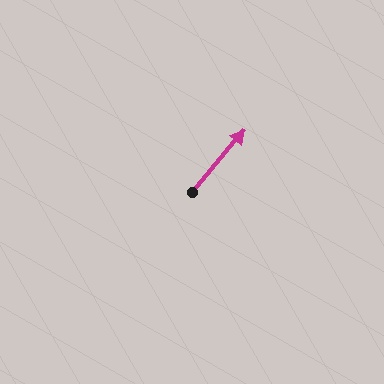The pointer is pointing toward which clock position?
Roughly 1 o'clock.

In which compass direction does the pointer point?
Northeast.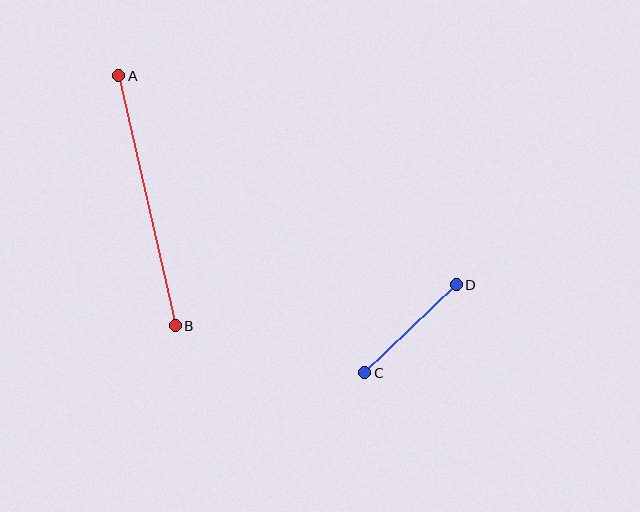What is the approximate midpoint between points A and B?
The midpoint is at approximately (147, 201) pixels.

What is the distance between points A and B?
The distance is approximately 256 pixels.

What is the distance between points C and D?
The distance is approximately 127 pixels.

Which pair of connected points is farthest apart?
Points A and B are farthest apart.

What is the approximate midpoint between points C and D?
The midpoint is at approximately (411, 329) pixels.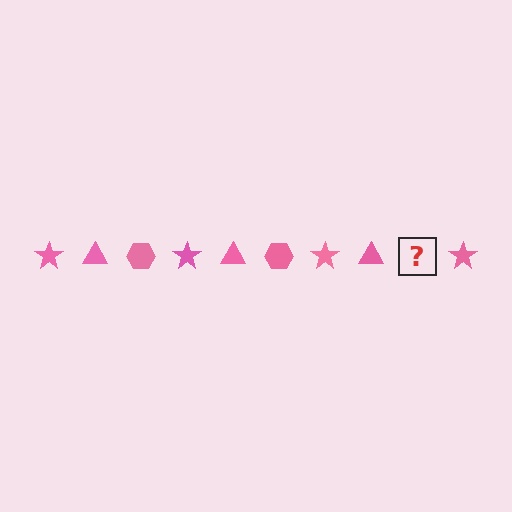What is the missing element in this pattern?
The missing element is a pink hexagon.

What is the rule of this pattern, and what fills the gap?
The rule is that the pattern cycles through star, triangle, hexagon shapes in pink. The gap should be filled with a pink hexagon.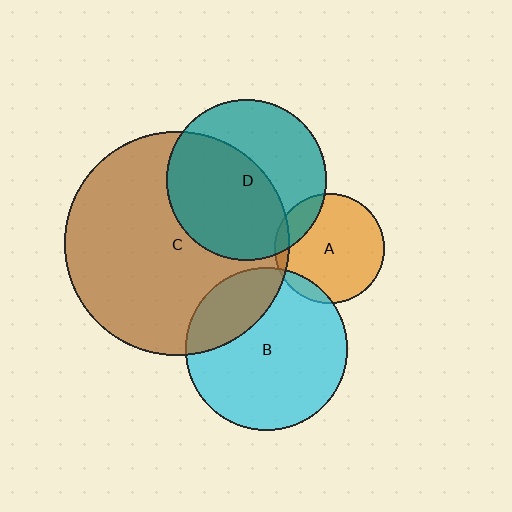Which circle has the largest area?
Circle C (brown).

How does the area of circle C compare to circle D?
Approximately 2.0 times.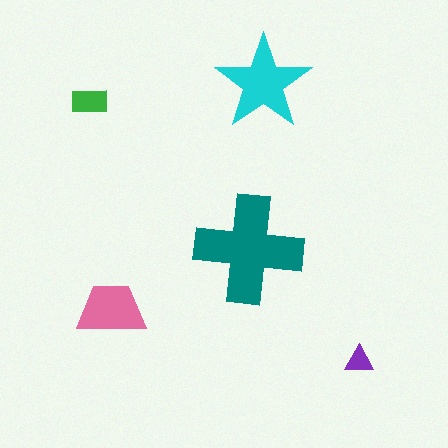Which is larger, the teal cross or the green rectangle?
The teal cross.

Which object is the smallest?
The purple triangle.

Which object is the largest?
The teal cross.